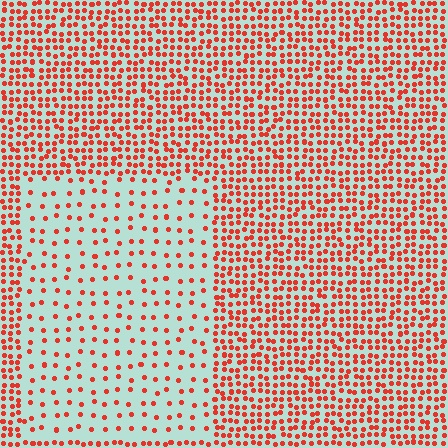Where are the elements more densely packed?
The elements are more densely packed outside the rectangle boundary.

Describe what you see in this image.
The image contains small red elements arranged at two different densities. A rectangle-shaped region is visible where the elements are less densely packed than the surrounding area.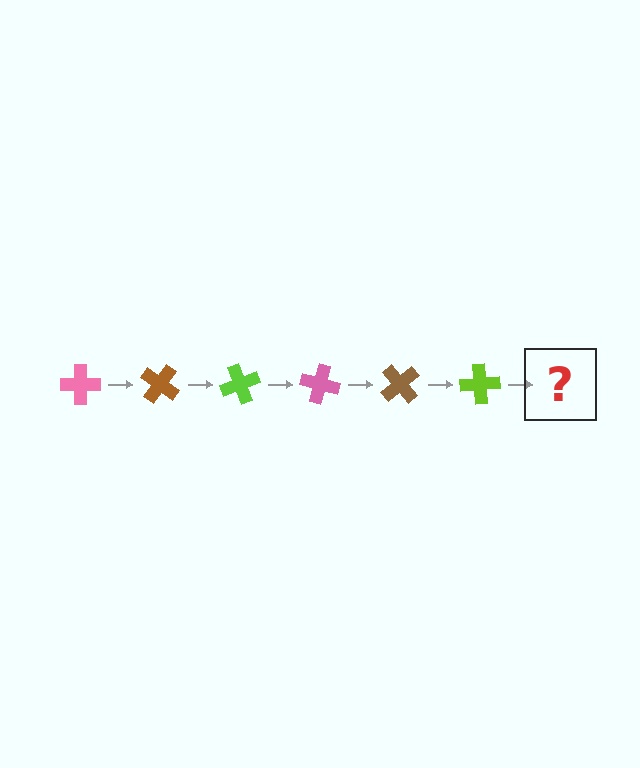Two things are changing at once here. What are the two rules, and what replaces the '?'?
The two rules are that it rotates 35 degrees each step and the color cycles through pink, brown, and lime. The '?' should be a pink cross, rotated 210 degrees from the start.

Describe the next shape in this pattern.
It should be a pink cross, rotated 210 degrees from the start.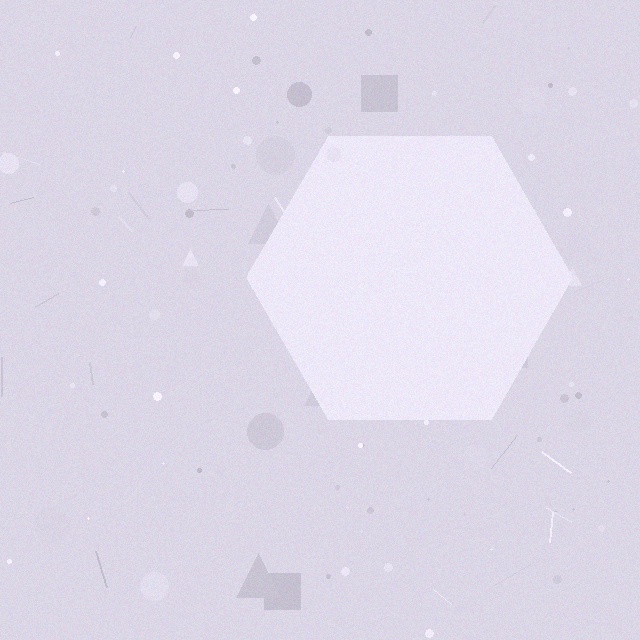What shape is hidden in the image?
A hexagon is hidden in the image.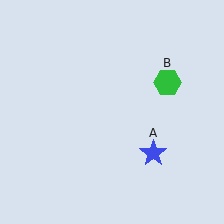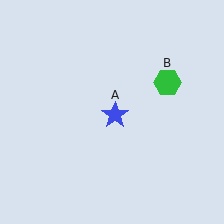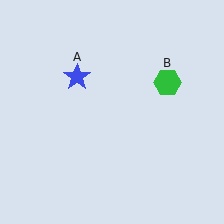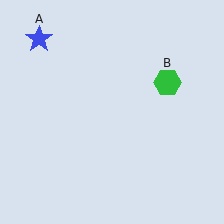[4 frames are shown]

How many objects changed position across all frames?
1 object changed position: blue star (object A).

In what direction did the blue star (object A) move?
The blue star (object A) moved up and to the left.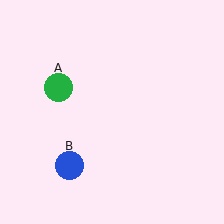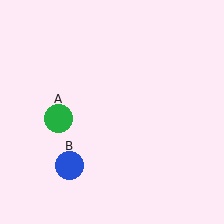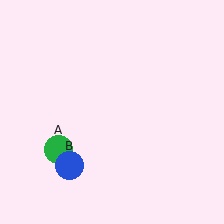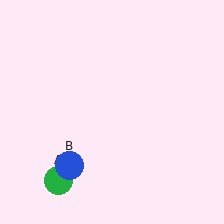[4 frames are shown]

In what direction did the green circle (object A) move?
The green circle (object A) moved down.